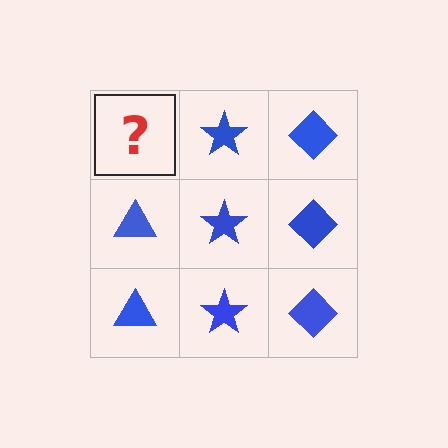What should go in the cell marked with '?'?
The missing cell should contain a blue triangle.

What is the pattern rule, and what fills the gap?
The rule is that each column has a consistent shape. The gap should be filled with a blue triangle.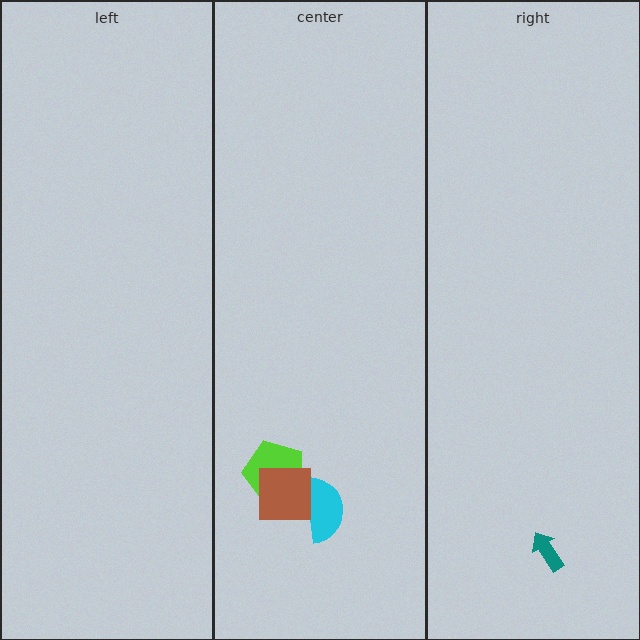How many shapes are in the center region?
3.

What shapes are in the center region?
The cyan semicircle, the lime pentagon, the brown square.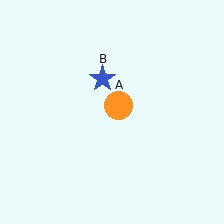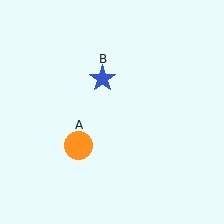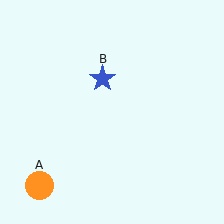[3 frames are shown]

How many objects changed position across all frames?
1 object changed position: orange circle (object A).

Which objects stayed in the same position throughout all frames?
Blue star (object B) remained stationary.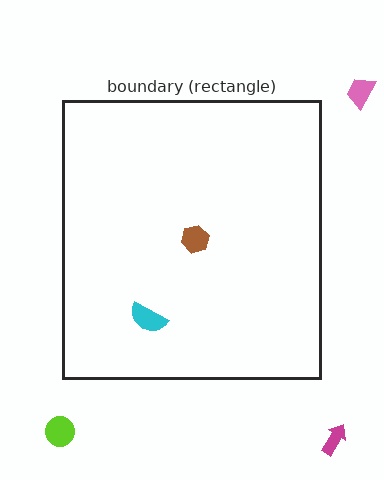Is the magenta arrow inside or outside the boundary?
Outside.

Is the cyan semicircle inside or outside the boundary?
Inside.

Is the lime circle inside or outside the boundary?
Outside.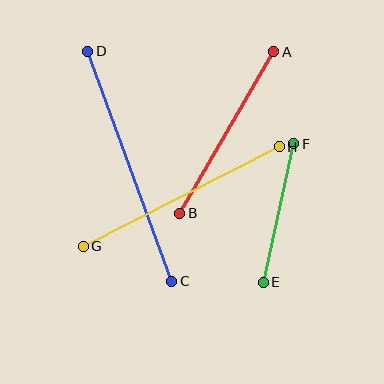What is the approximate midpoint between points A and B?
The midpoint is at approximately (227, 133) pixels.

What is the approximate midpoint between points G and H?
The midpoint is at approximately (181, 197) pixels.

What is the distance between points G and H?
The distance is approximately 220 pixels.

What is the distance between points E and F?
The distance is approximately 142 pixels.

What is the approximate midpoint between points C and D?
The midpoint is at approximately (130, 166) pixels.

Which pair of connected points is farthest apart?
Points C and D are farthest apart.